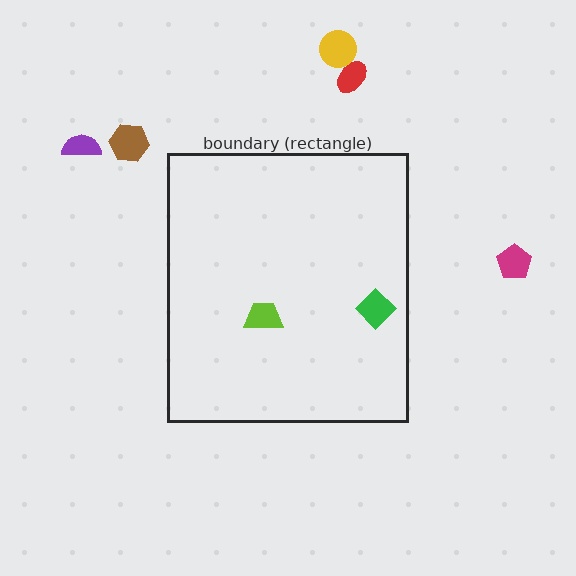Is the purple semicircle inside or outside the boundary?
Outside.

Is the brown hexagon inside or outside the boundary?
Outside.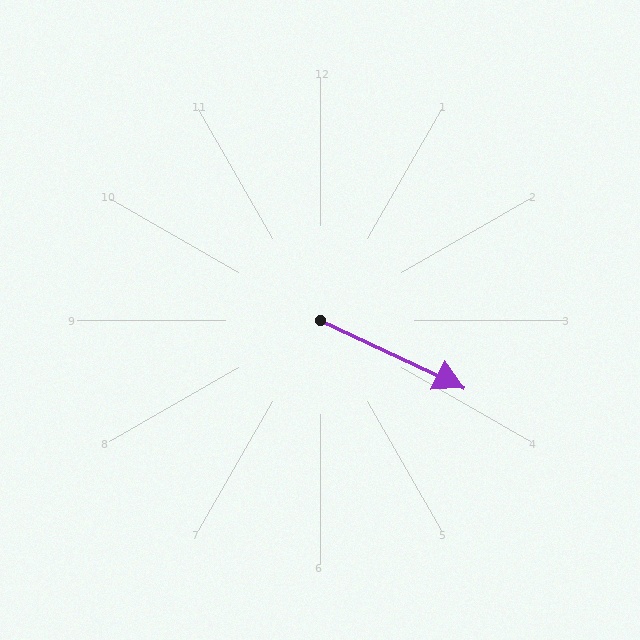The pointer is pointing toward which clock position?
Roughly 4 o'clock.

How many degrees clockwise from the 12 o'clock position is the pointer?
Approximately 115 degrees.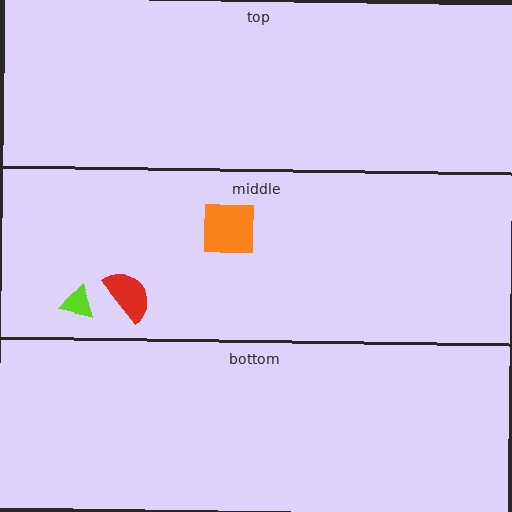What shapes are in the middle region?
The red semicircle, the orange square, the lime triangle.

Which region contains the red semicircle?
The middle region.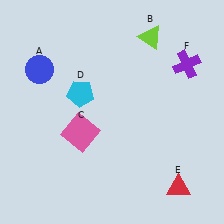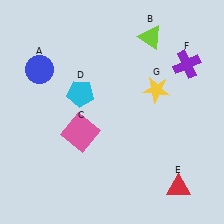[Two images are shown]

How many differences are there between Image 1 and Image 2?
There is 1 difference between the two images.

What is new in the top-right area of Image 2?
A yellow star (G) was added in the top-right area of Image 2.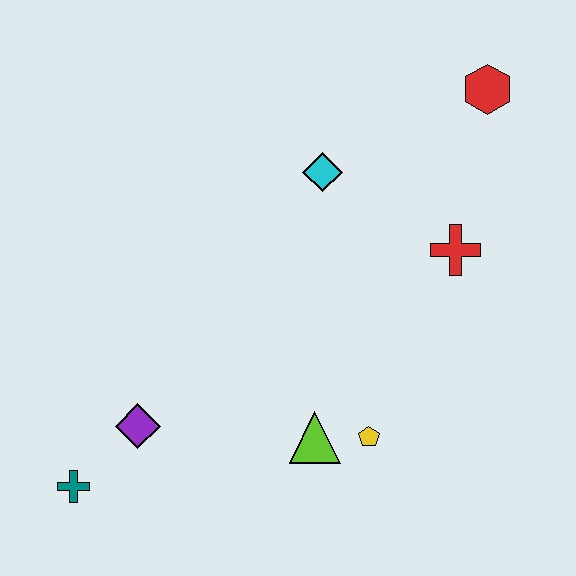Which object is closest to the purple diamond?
The teal cross is closest to the purple diamond.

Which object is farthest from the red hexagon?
The teal cross is farthest from the red hexagon.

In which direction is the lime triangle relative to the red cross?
The lime triangle is below the red cross.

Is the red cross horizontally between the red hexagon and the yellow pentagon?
Yes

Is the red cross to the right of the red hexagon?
No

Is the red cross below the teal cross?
No